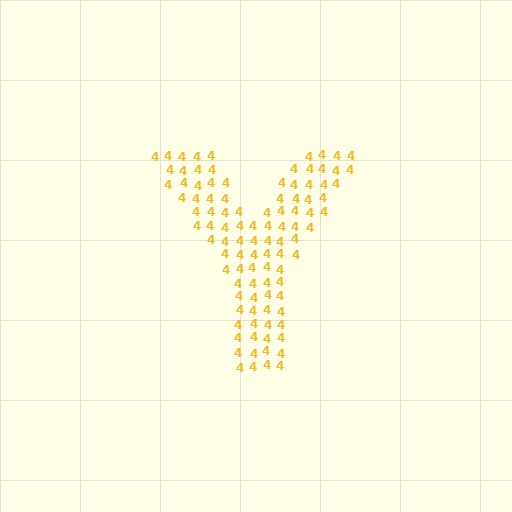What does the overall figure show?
The overall figure shows the letter Y.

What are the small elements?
The small elements are digit 4's.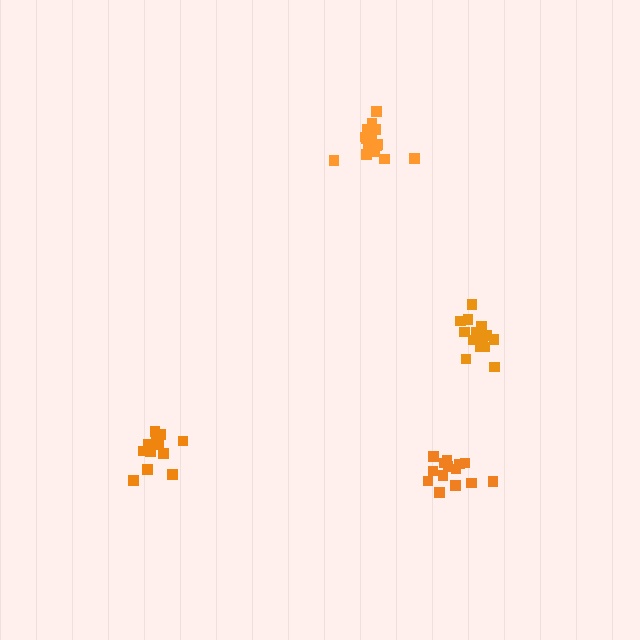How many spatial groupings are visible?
There are 4 spatial groupings.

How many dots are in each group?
Group 1: 14 dots, Group 2: 13 dots, Group 3: 14 dots, Group 4: 15 dots (56 total).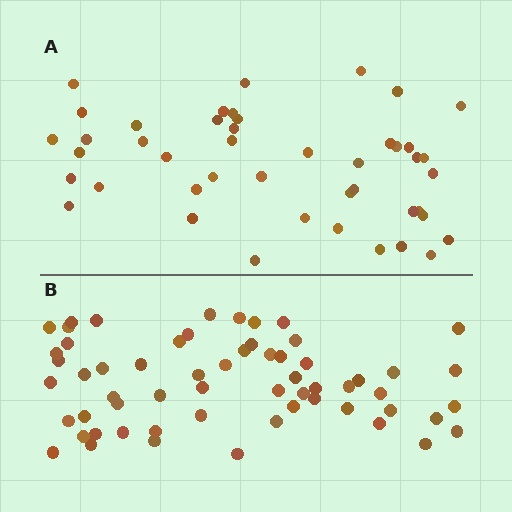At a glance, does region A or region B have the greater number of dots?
Region B (the bottom region) has more dots.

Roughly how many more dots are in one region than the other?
Region B has approximately 15 more dots than region A.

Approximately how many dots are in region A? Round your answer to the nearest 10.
About 40 dots. (The exact count is 45, which rounds to 40.)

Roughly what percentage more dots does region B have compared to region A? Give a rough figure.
About 35% more.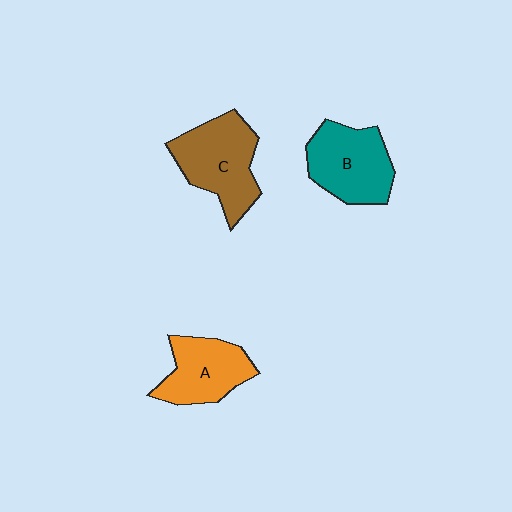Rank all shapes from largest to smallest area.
From largest to smallest: C (brown), B (teal), A (orange).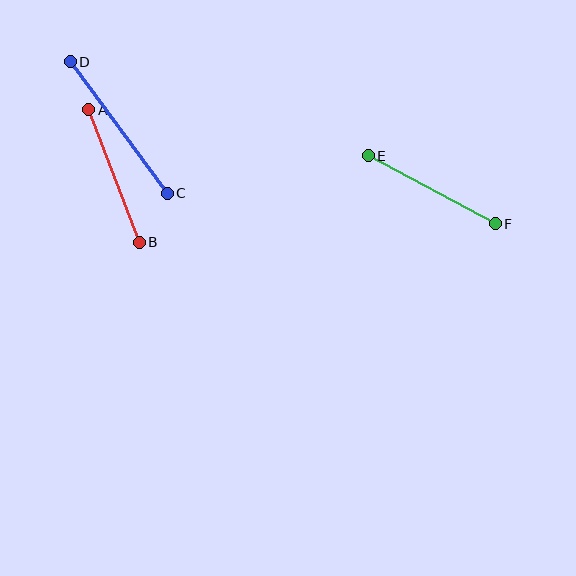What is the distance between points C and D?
The distance is approximately 163 pixels.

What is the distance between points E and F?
The distance is approximately 144 pixels.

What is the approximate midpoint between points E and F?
The midpoint is at approximately (432, 190) pixels.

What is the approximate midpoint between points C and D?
The midpoint is at approximately (119, 128) pixels.